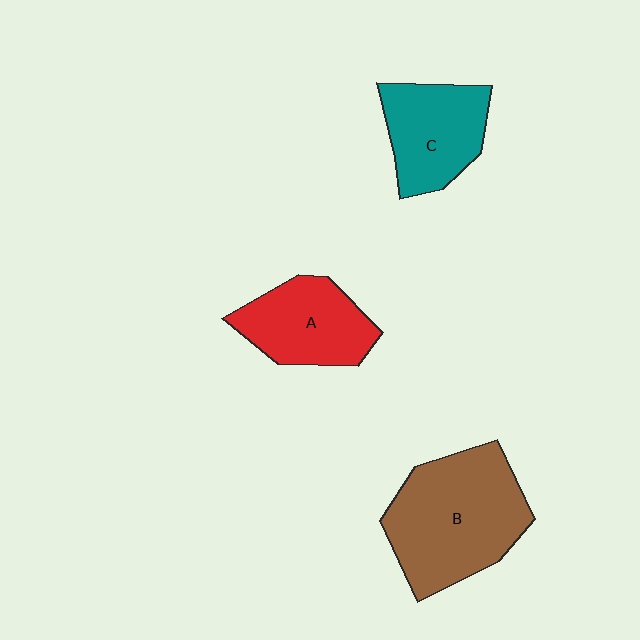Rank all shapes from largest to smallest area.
From largest to smallest: B (brown), C (teal), A (red).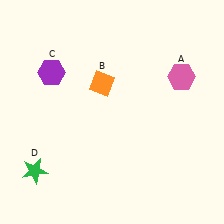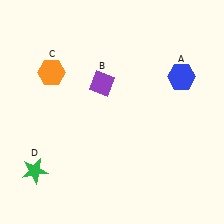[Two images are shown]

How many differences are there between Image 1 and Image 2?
There are 3 differences between the two images.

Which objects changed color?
A changed from pink to blue. B changed from orange to purple. C changed from purple to orange.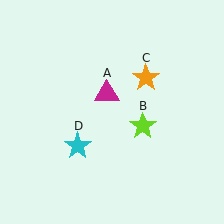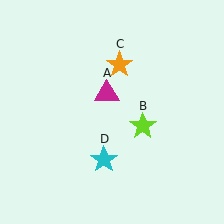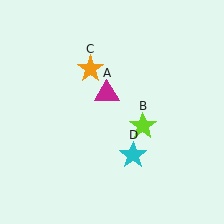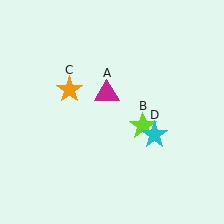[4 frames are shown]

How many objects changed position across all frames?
2 objects changed position: orange star (object C), cyan star (object D).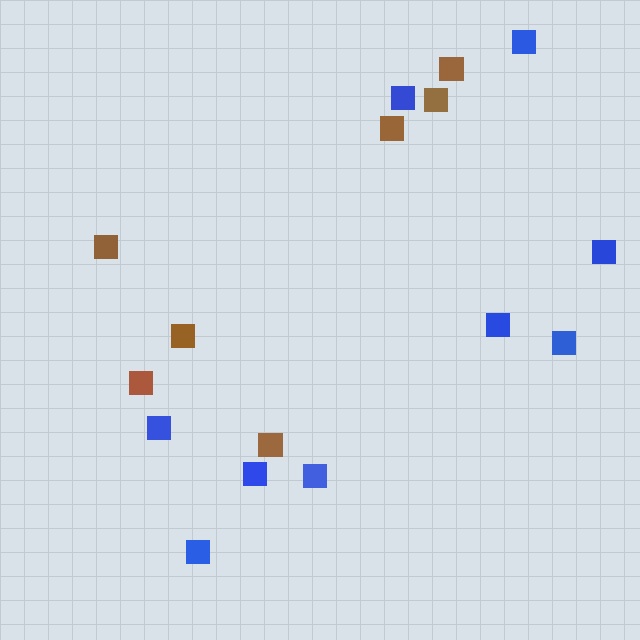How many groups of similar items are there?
There are 2 groups: one group of blue squares (9) and one group of brown squares (7).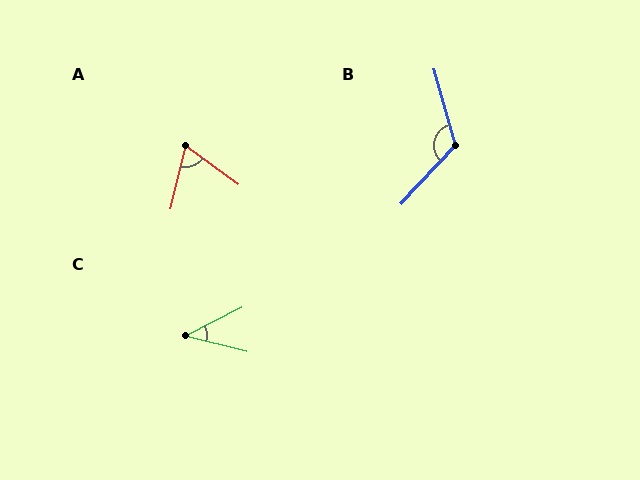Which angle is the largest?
B, at approximately 122 degrees.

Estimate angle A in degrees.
Approximately 68 degrees.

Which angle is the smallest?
C, at approximately 41 degrees.